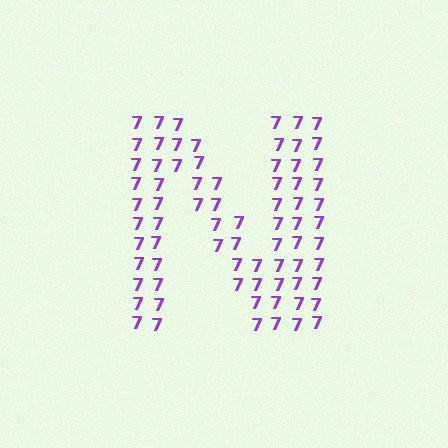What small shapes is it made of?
It is made of small digit 7's.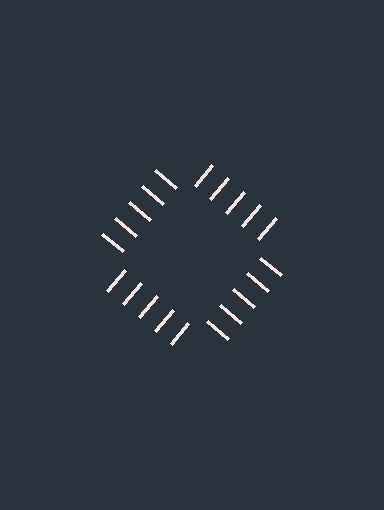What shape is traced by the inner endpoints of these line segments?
An illusory square — the line segments terminate on its edges but no continuous stroke is drawn.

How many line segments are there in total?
20 — 5 along each of the 4 edges.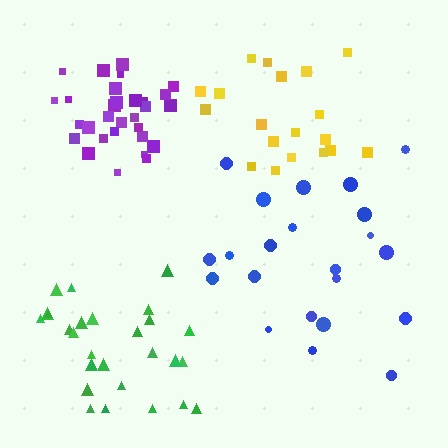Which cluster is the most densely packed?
Purple.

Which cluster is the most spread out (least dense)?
Blue.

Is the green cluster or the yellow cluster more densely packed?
Green.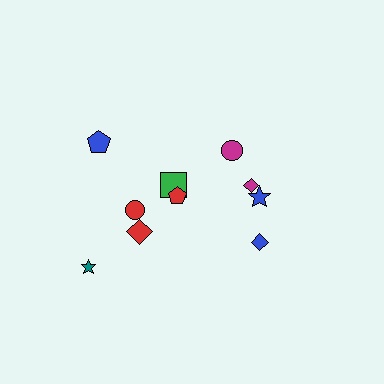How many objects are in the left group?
There are 6 objects.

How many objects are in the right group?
There are 4 objects.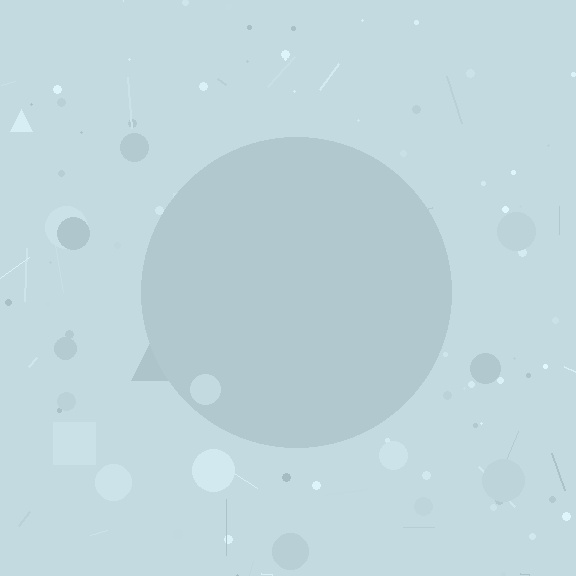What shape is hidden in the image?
A circle is hidden in the image.